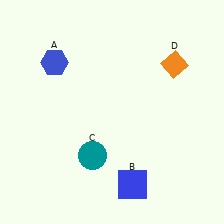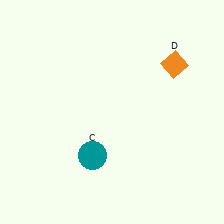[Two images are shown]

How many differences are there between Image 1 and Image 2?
There are 2 differences between the two images.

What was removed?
The blue hexagon (A), the blue square (B) were removed in Image 2.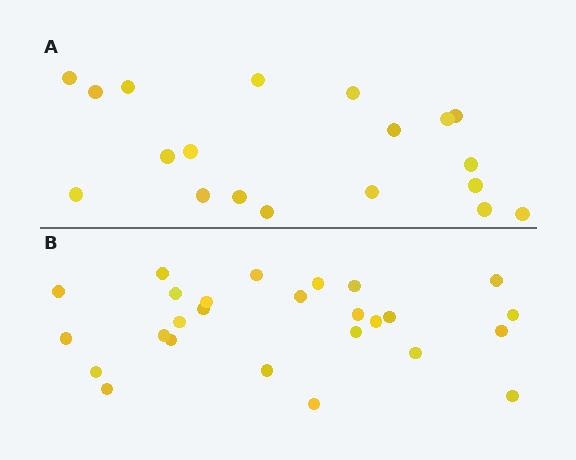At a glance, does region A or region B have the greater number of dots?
Region B (the bottom region) has more dots.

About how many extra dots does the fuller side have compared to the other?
Region B has roughly 8 or so more dots than region A.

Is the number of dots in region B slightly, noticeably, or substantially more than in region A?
Region B has noticeably more, but not dramatically so. The ratio is roughly 1.4 to 1.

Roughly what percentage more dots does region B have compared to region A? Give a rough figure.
About 35% more.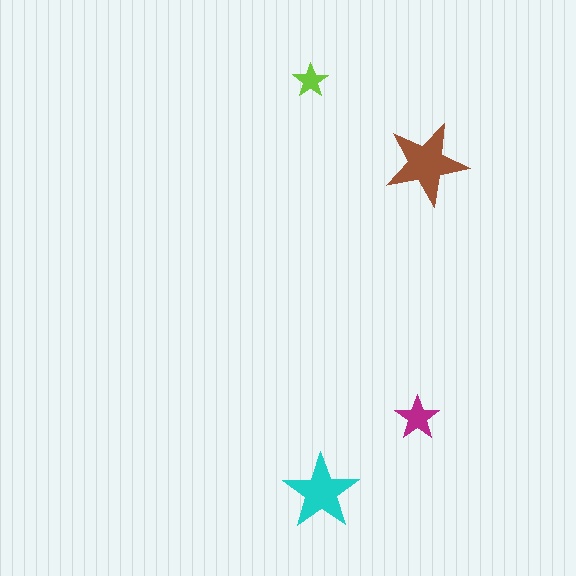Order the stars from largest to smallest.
the brown one, the cyan one, the magenta one, the lime one.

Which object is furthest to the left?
The lime star is leftmost.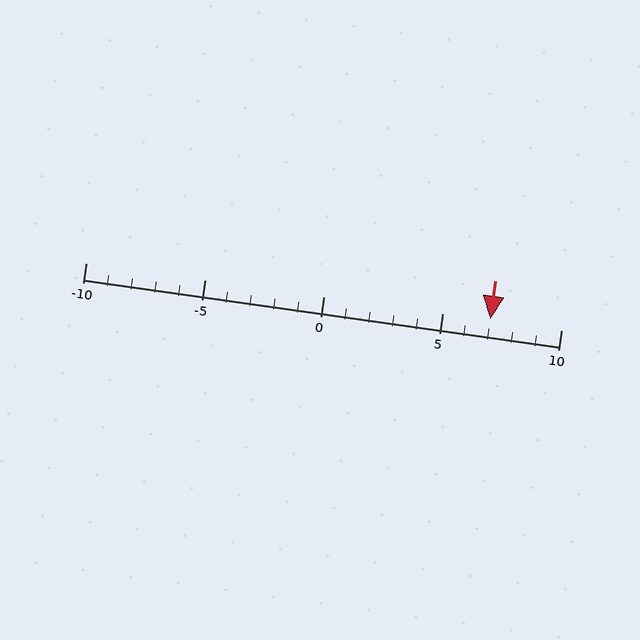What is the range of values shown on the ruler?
The ruler shows values from -10 to 10.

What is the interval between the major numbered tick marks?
The major tick marks are spaced 5 units apart.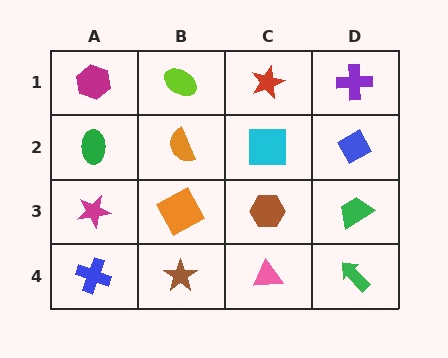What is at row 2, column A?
A green ellipse.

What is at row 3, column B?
An orange square.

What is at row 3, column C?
A brown hexagon.